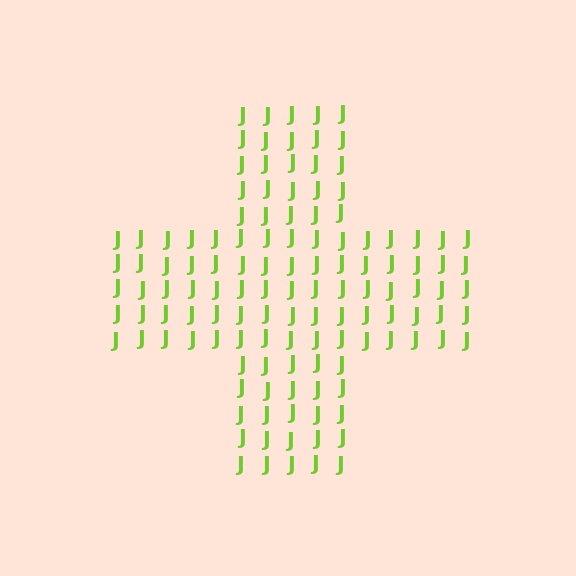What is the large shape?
The large shape is a cross.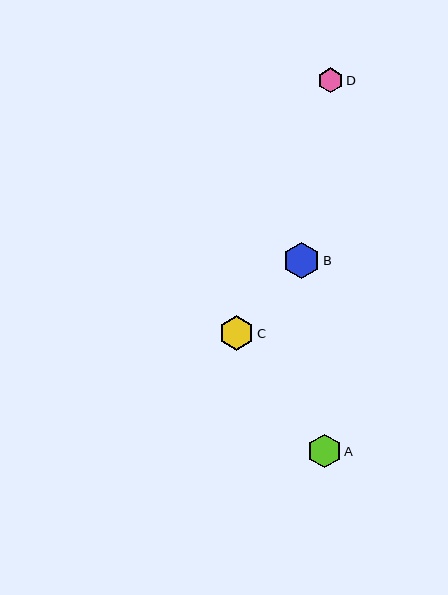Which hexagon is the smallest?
Hexagon D is the smallest with a size of approximately 25 pixels.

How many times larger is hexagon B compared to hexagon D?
Hexagon B is approximately 1.4 times the size of hexagon D.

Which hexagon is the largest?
Hexagon B is the largest with a size of approximately 36 pixels.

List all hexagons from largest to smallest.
From largest to smallest: B, C, A, D.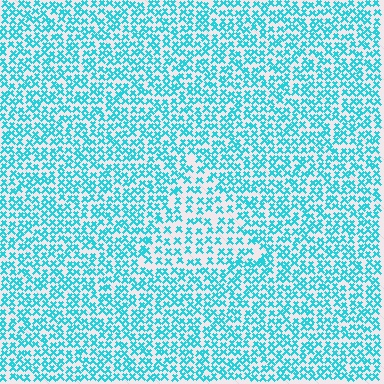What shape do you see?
I see a triangle.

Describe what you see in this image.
The image contains small cyan elements arranged at two different densities. A triangle-shaped region is visible where the elements are less densely packed than the surrounding area.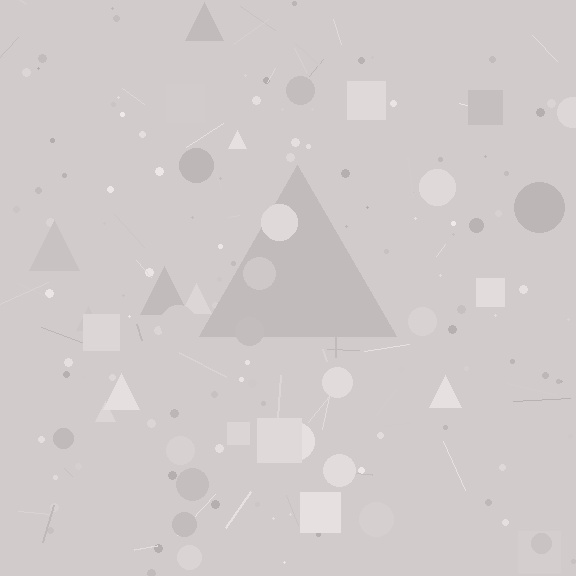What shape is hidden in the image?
A triangle is hidden in the image.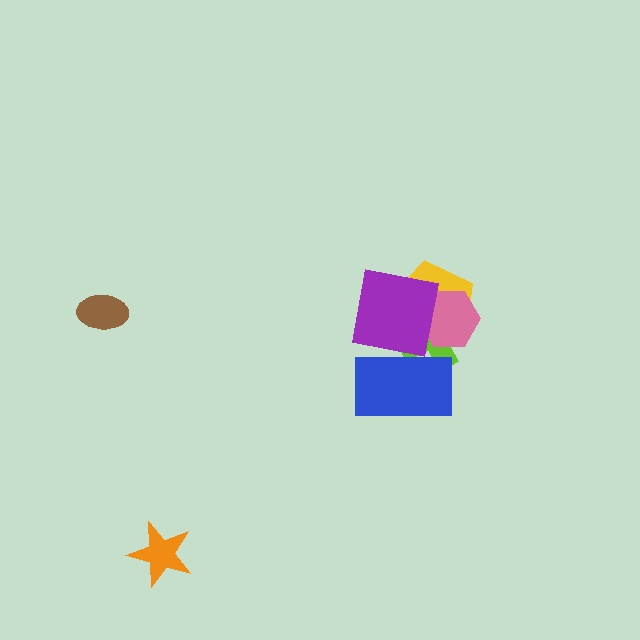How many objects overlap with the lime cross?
4 objects overlap with the lime cross.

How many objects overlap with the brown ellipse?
0 objects overlap with the brown ellipse.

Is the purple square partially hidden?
Yes, it is partially covered by another shape.